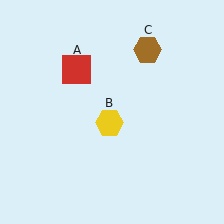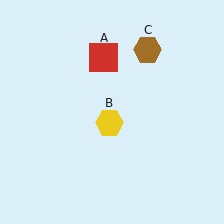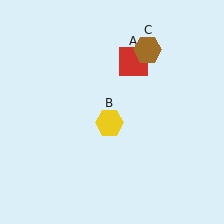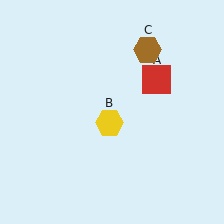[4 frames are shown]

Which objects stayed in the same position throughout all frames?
Yellow hexagon (object B) and brown hexagon (object C) remained stationary.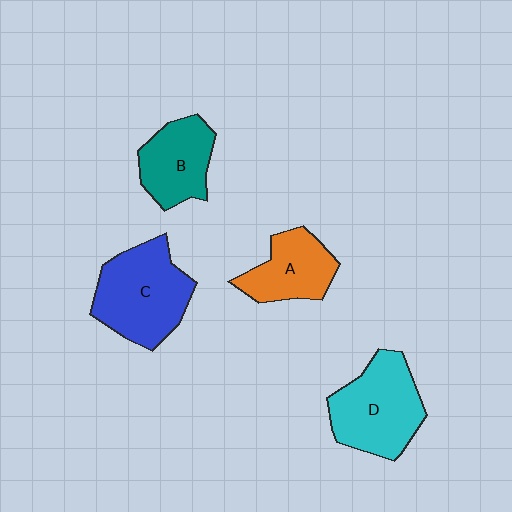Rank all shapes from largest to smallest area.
From largest to smallest: C (blue), D (cyan), B (teal), A (orange).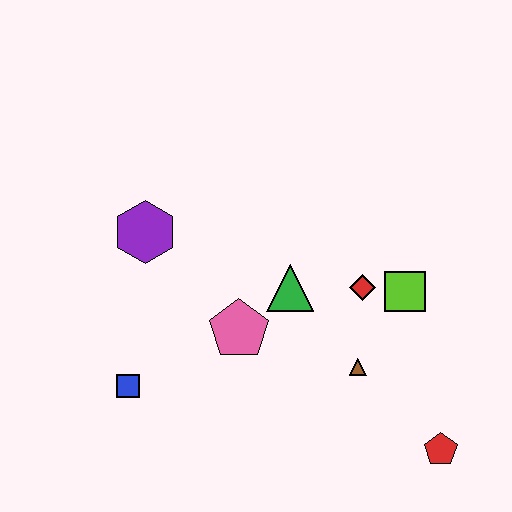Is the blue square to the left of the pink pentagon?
Yes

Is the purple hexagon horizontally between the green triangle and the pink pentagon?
No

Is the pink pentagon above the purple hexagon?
No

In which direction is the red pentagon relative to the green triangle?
The red pentagon is below the green triangle.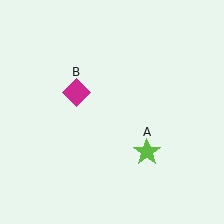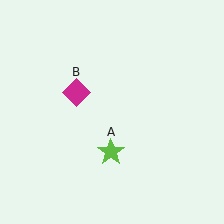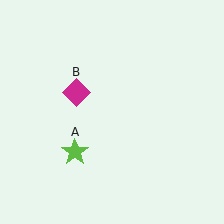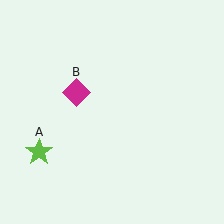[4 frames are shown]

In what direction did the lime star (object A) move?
The lime star (object A) moved left.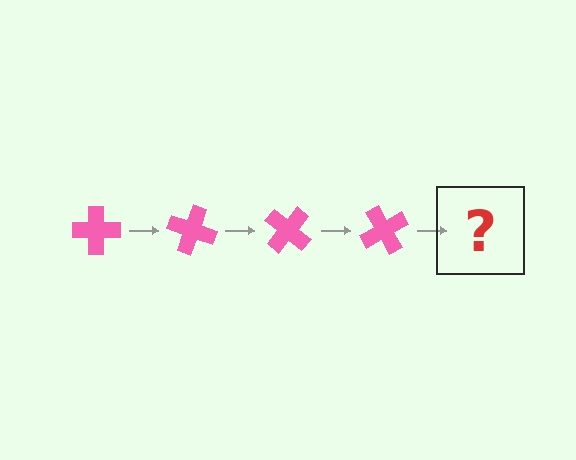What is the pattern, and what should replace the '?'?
The pattern is that the cross rotates 20 degrees each step. The '?' should be a pink cross rotated 80 degrees.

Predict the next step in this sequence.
The next step is a pink cross rotated 80 degrees.